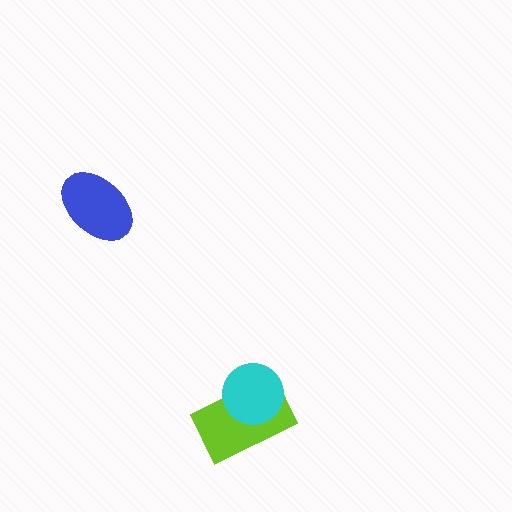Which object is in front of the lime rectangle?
The cyan circle is in front of the lime rectangle.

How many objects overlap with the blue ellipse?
0 objects overlap with the blue ellipse.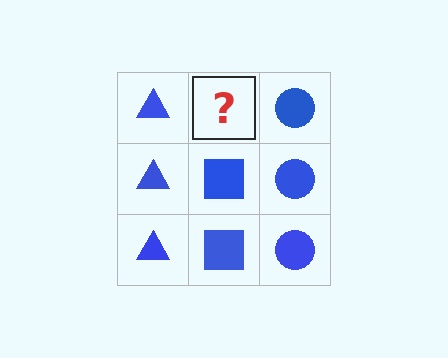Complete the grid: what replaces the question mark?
The question mark should be replaced with a blue square.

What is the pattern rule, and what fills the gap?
The rule is that each column has a consistent shape. The gap should be filled with a blue square.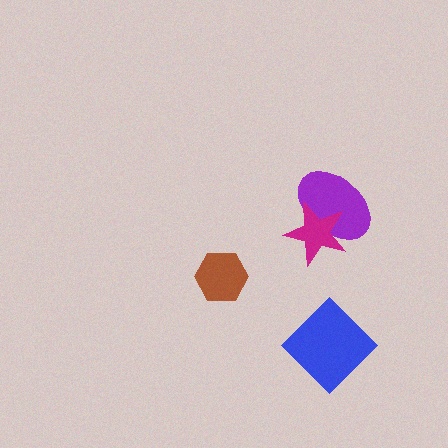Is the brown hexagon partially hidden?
No, no other shape covers it.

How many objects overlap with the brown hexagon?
0 objects overlap with the brown hexagon.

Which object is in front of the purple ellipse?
The magenta star is in front of the purple ellipse.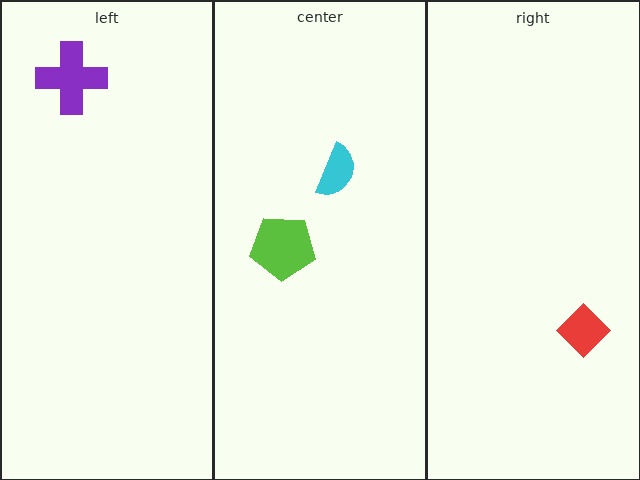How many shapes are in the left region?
1.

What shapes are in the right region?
The red diamond.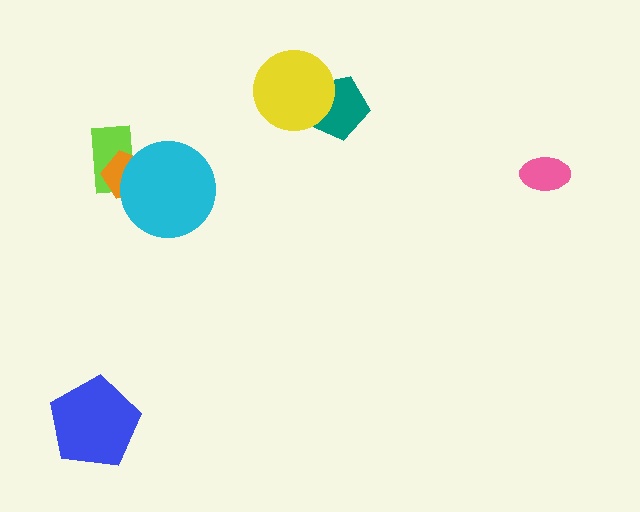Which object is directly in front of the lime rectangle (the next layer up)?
The orange pentagon is directly in front of the lime rectangle.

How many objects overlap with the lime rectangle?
2 objects overlap with the lime rectangle.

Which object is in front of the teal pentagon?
The yellow circle is in front of the teal pentagon.